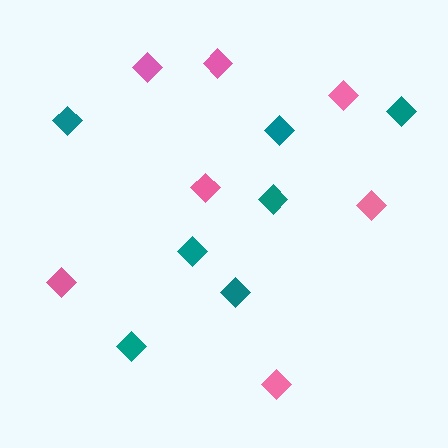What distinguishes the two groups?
There are 2 groups: one group of teal diamonds (7) and one group of pink diamonds (7).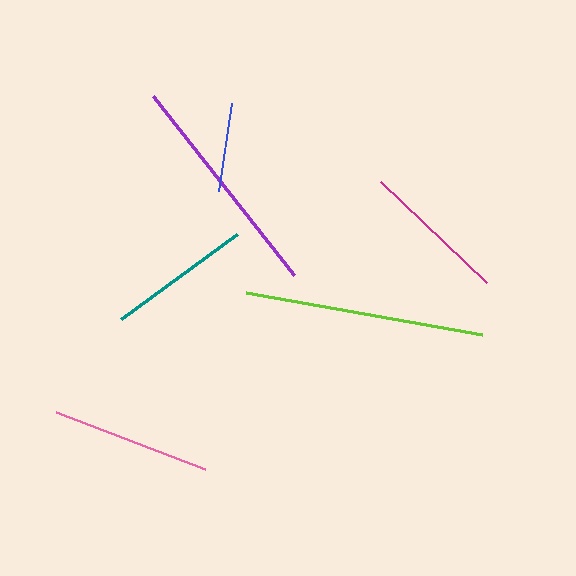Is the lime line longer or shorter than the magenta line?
The lime line is longer than the magenta line.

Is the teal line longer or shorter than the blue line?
The teal line is longer than the blue line.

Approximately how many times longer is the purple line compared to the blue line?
The purple line is approximately 2.6 times the length of the blue line.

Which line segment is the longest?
The lime line is the longest at approximately 240 pixels.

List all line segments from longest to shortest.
From longest to shortest: lime, purple, pink, magenta, teal, blue.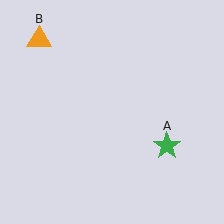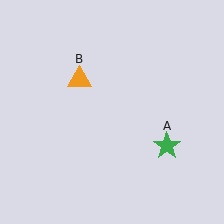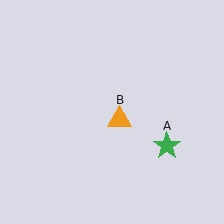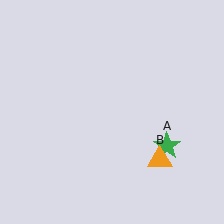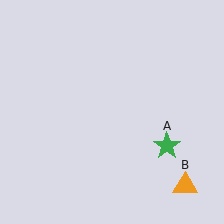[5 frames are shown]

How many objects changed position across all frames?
1 object changed position: orange triangle (object B).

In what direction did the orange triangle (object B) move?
The orange triangle (object B) moved down and to the right.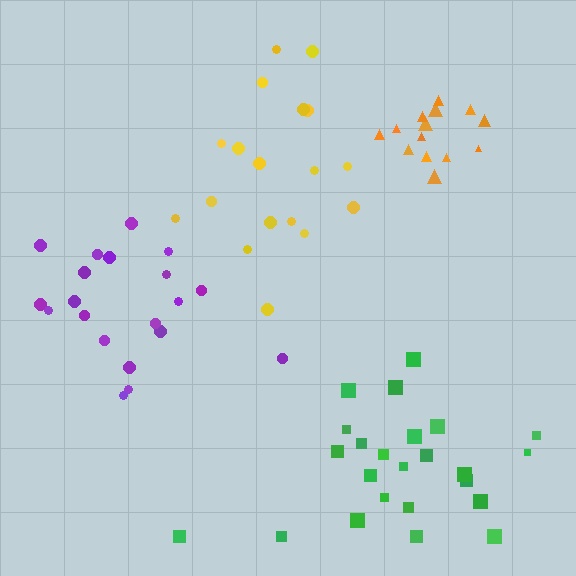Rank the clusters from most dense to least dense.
orange, purple, green, yellow.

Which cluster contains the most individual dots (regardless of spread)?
Green (24).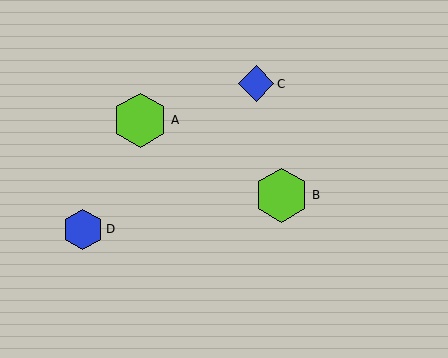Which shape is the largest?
The lime hexagon (labeled A) is the largest.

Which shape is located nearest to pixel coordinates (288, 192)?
The lime hexagon (labeled B) at (282, 195) is nearest to that location.